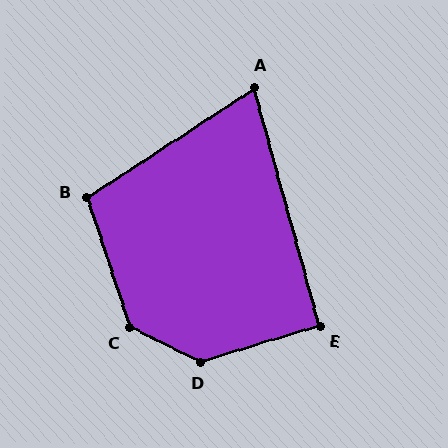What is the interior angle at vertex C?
Approximately 134 degrees (obtuse).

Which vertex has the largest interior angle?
D, at approximately 137 degrees.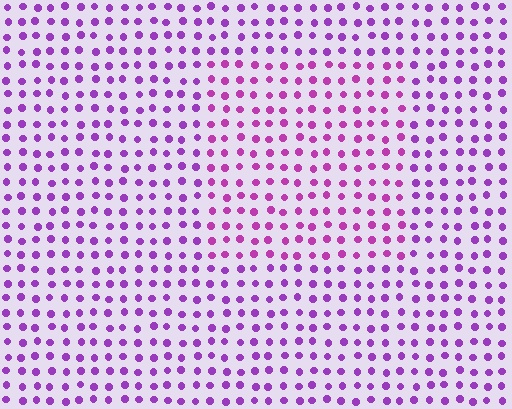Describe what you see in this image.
The image is filled with small purple elements in a uniform arrangement. A rectangle-shaped region is visible where the elements are tinted to a slightly different hue, forming a subtle color boundary.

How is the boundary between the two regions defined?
The boundary is defined purely by a slight shift in hue (about 23 degrees). Spacing, size, and orientation are identical on both sides.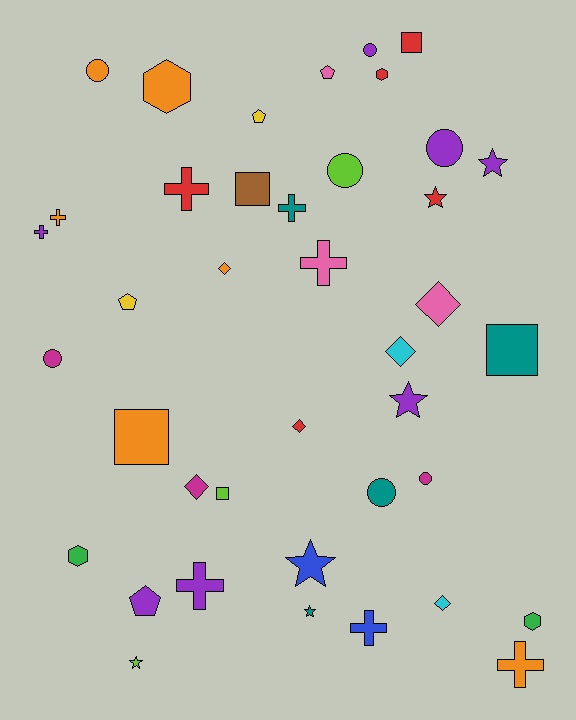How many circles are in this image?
There are 7 circles.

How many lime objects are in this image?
There are 3 lime objects.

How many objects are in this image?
There are 40 objects.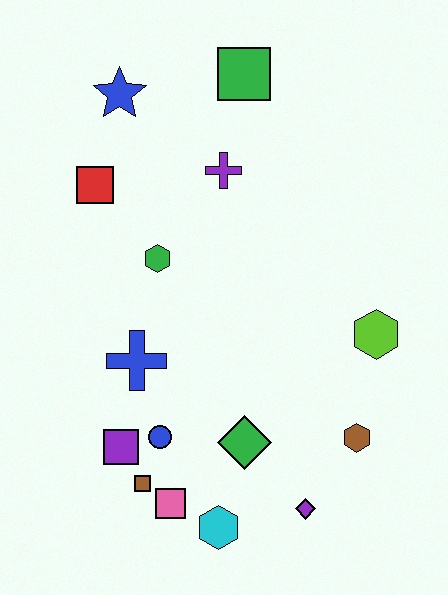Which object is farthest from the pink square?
The green square is farthest from the pink square.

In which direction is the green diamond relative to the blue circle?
The green diamond is to the right of the blue circle.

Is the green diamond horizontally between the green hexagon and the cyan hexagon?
No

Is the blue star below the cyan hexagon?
No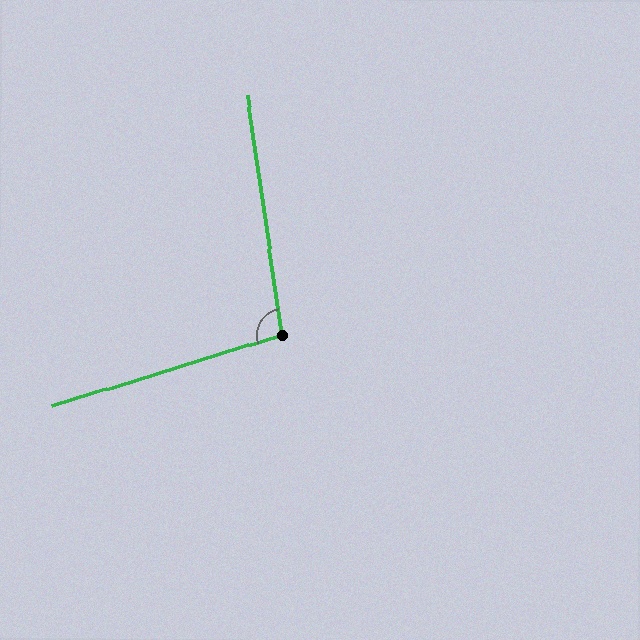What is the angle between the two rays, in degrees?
Approximately 99 degrees.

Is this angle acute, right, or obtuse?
It is obtuse.